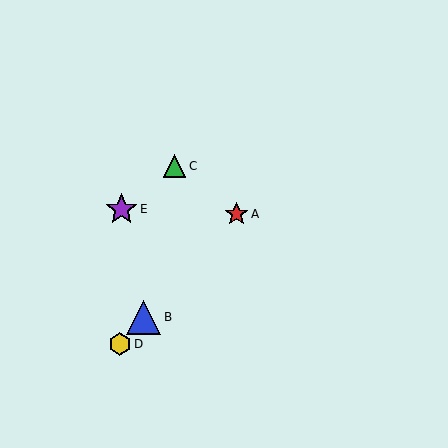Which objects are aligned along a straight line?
Objects A, B, D are aligned along a straight line.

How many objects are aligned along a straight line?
3 objects (A, B, D) are aligned along a straight line.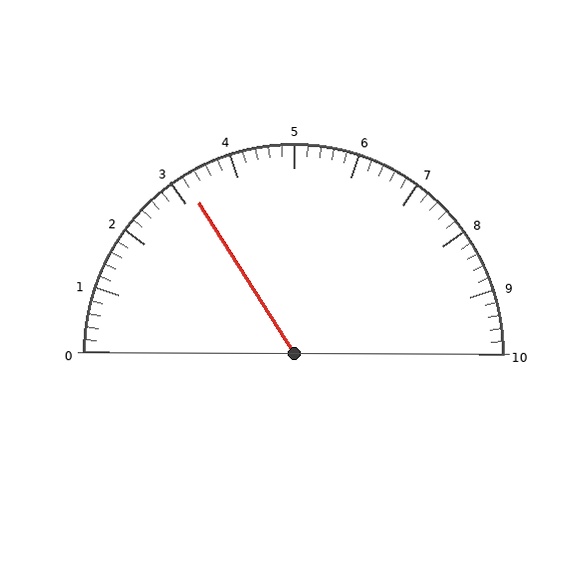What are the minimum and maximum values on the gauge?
The gauge ranges from 0 to 10.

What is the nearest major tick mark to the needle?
The nearest major tick mark is 3.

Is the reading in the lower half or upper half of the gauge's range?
The reading is in the lower half of the range (0 to 10).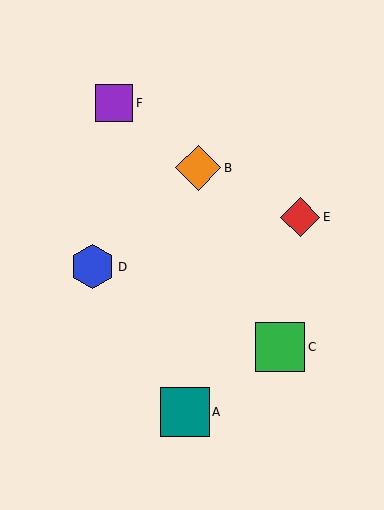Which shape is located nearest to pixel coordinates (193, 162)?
The orange diamond (labeled B) at (198, 168) is nearest to that location.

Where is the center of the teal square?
The center of the teal square is at (185, 412).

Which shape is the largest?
The green square (labeled C) is the largest.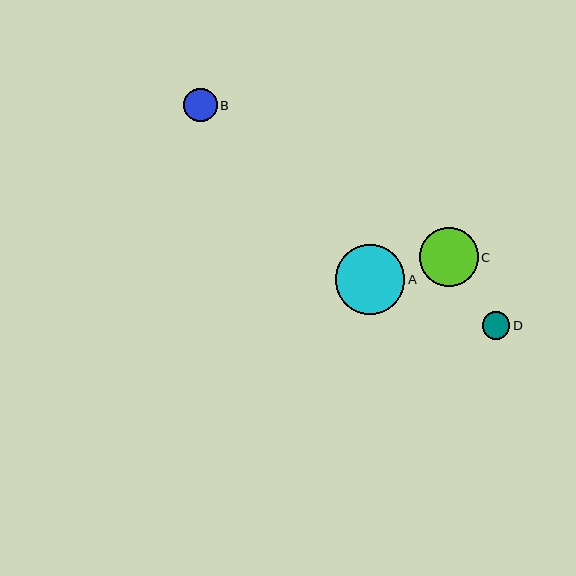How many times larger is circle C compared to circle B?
Circle C is approximately 1.8 times the size of circle B.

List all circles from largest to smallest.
From largest to smallest: A, C, B, D.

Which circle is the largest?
Circle A is the largest with a size of approximately 69 pixels.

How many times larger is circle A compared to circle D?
Circle A is approximately 2.5 times the size of circle D.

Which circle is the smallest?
Circle D is the smallest with a size of approximately 27 pixels.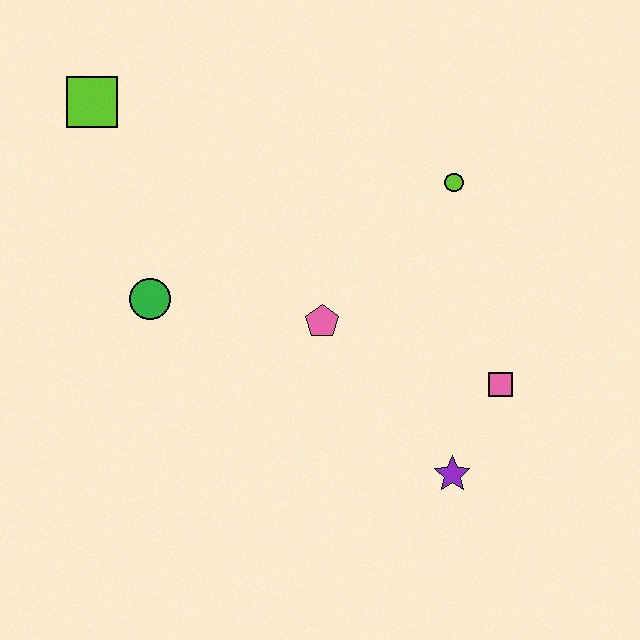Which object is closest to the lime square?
The green circle is closest to the lime square.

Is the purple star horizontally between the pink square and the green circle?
Yes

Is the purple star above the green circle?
No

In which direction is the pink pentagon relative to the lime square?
The pink pentagon is to the right of the lime square.